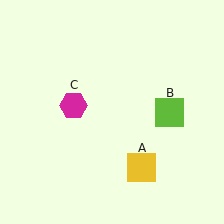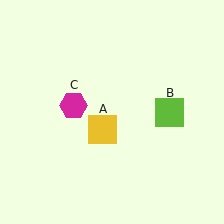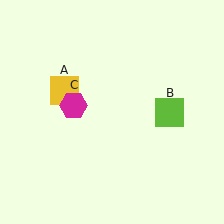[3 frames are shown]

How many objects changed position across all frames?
1 object changed position: yellow square (object A).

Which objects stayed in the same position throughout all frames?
Lime square (object B) and magenta hexagon (object C) remained stationary.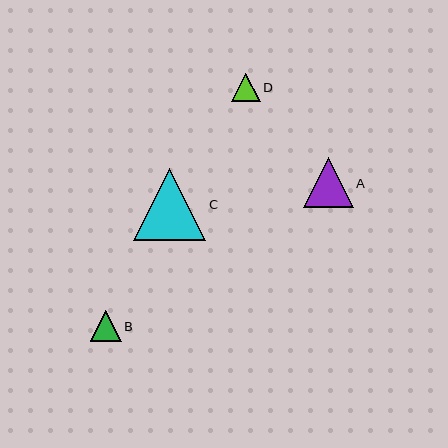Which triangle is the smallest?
Triangle D is the smallest with a size of approximately 29 pixels.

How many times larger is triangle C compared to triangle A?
Triangle C is approximately 1.5 times the size of triangle A.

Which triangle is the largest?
Triangle C is the largest with a size of approximately 73 pixels.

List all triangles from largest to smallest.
From largest to smallest: C, A, B, D.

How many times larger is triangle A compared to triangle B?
Triangle A is approximately 1.6 times the size of triangle B.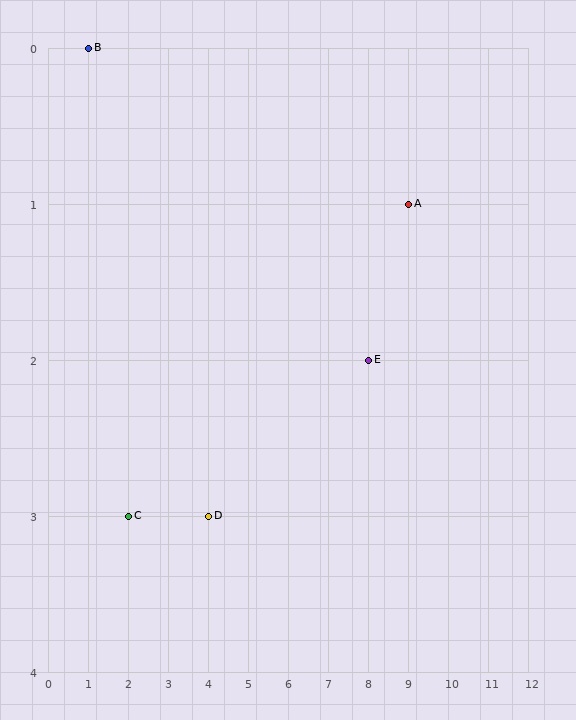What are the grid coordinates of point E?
Point E is at grid coordinates (8, 2).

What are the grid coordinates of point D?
Point D is at grid coordinates (4, 3).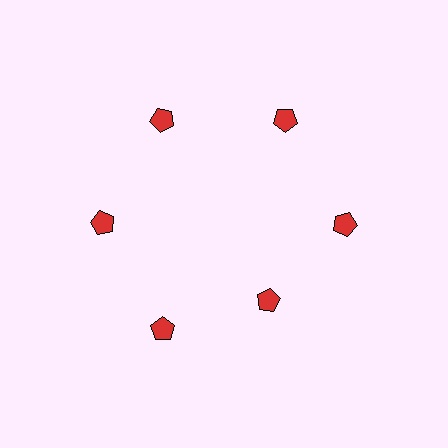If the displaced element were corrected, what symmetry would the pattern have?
It would have 6-fold rotational symmetry — the pattern would map onto itself every 60 degrees.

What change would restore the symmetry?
The symmetry would be restored by moving it outward, back onto the ring so that all 6 pentagons sit at equal angles and equal distance from the center.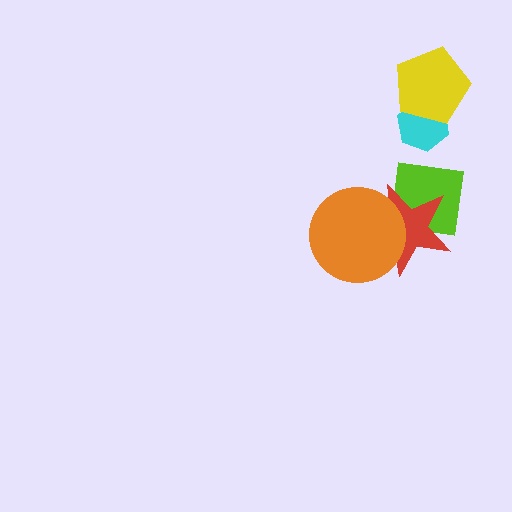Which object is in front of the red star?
The orange circle is in front of the red star.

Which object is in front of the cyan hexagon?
The yellow pentagon is in front of the cyan hexagon.